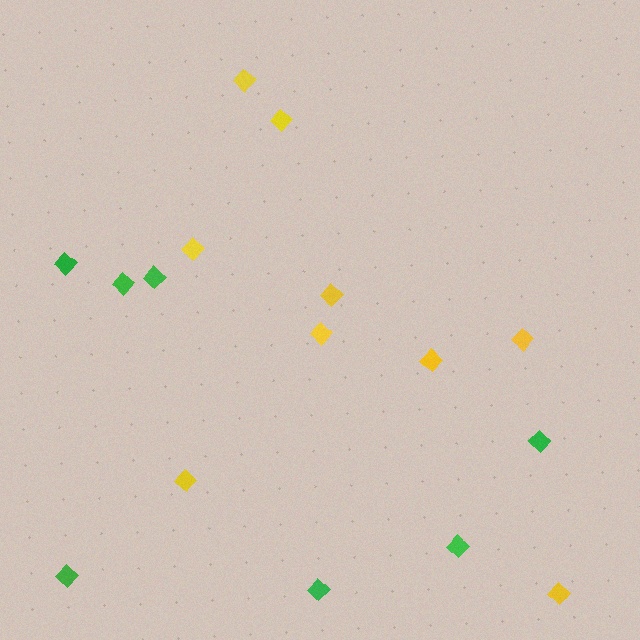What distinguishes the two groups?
There are 2 groups: one group of yellow diamonds (9) and one group of green diamonds (7).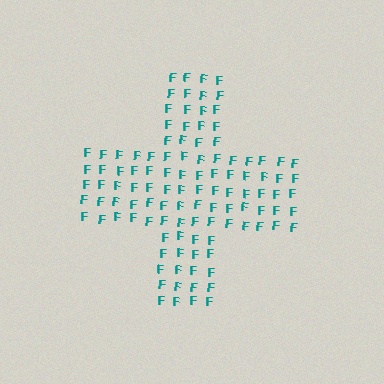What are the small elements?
The small elements are letter F's.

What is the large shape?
The large shape is a cross.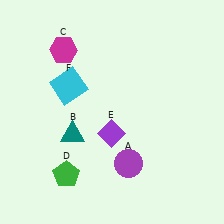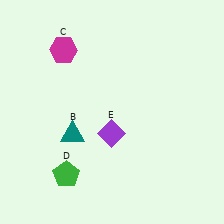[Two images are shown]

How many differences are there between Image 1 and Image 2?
There are 2 differences between the two images.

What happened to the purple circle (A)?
The purple circle (A) was removed in Image 2. It was in the bottom-right area of Image 1.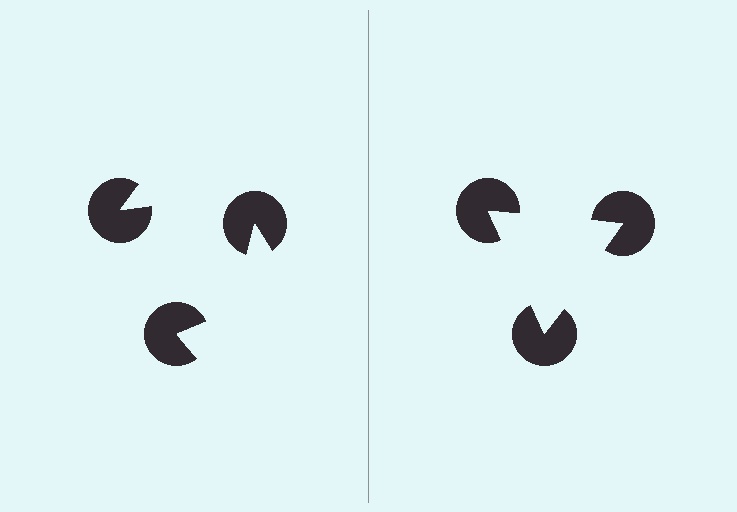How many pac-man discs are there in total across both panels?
6 — 3 on each side.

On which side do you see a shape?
An illusory triangle appears on the right side. On the left side the wedge cuts are rotated, so no coherent shape forms.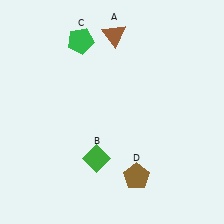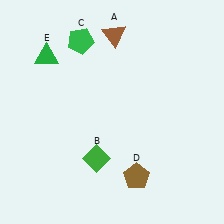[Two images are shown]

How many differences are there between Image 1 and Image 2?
There is 1 difference between the two images.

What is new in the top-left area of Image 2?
A green triangle (E) was added in the top-left area of Image 2.